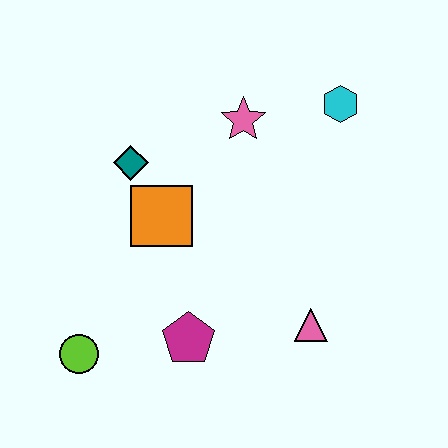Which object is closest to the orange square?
The teal diamond is closest to the orange square.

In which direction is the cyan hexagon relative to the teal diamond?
The cyan hexagon is to the right of the teal diamond.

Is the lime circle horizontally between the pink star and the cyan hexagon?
No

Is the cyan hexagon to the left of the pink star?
No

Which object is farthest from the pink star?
The lime circle is farthest from the pink star.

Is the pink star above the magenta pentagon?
Yes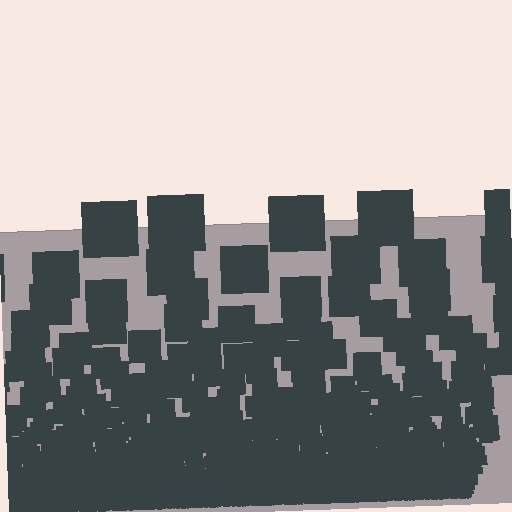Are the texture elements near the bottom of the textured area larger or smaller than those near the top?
Smaller. The gradient is inverted — elements near the bottom are smaller and denser.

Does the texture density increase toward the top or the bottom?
Density increases toward the bottom.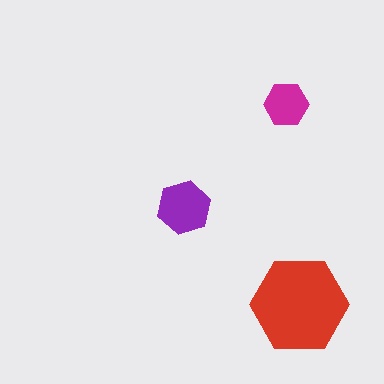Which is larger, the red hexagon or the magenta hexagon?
The red one.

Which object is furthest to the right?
The red hexagon is rightmost.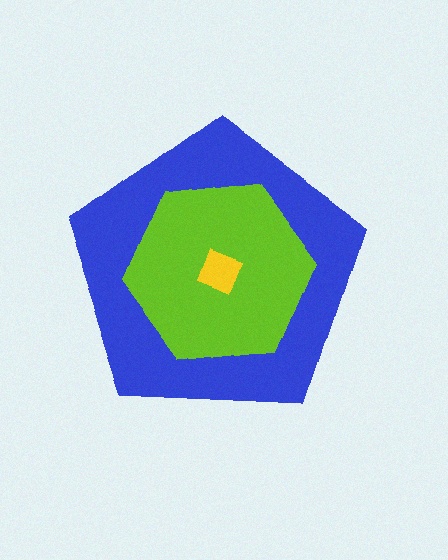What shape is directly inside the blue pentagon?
The lime hexagon.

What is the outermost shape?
The blue pentagon.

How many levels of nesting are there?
3.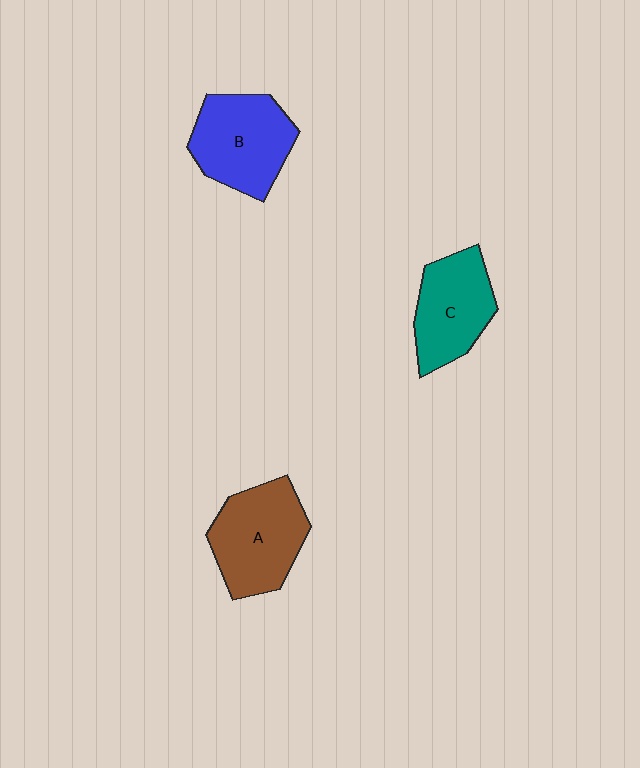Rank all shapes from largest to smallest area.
From largest to smallest: A (brown), B (blue), C (teal).